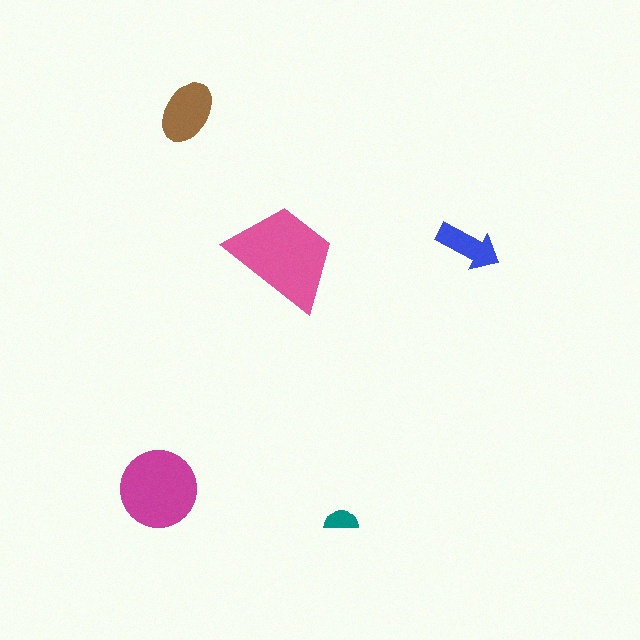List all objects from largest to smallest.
The pink trapezoid, the magenta circle, the brown ellipse, the blue arrow, the teal semicircle.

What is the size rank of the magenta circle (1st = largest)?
2nd.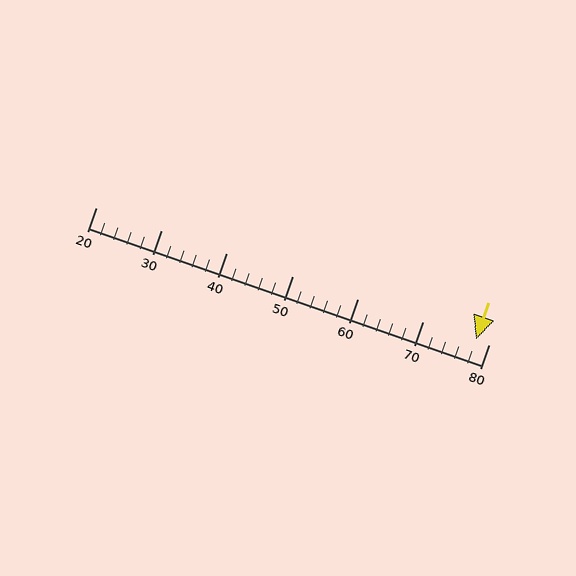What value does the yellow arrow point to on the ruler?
The yellow arrow points to approximately 78.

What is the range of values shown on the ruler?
The ruler shows values from 20 to 80.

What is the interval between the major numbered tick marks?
The major tick marks are spaced 10 units apart.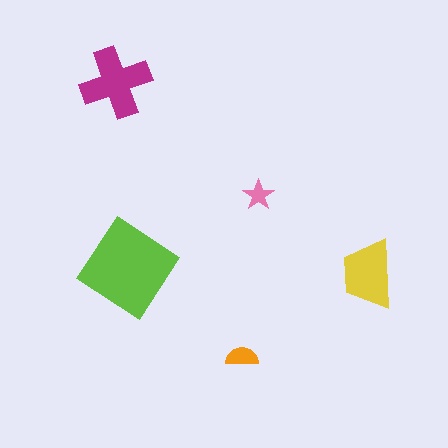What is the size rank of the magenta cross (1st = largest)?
2nd.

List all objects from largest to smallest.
The lime diamond, the magenta cross, the yellow trapezoid, the orange semicircle, the pink star.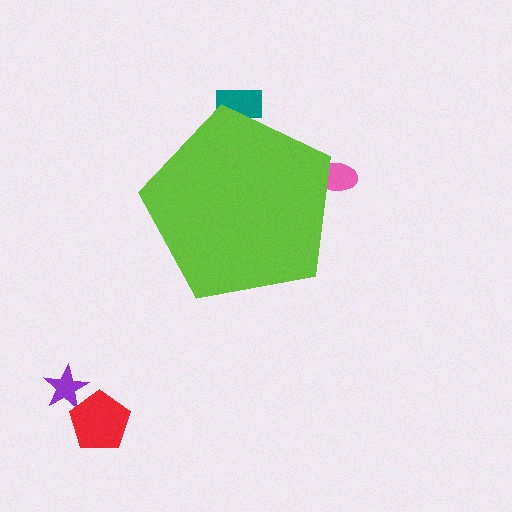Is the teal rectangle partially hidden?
Yes, the teal rectangle is partially hidden behind the lime pentagon.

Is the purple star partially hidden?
No, the purple star is fully visible.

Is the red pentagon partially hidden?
No, the red pentagon is fully visible.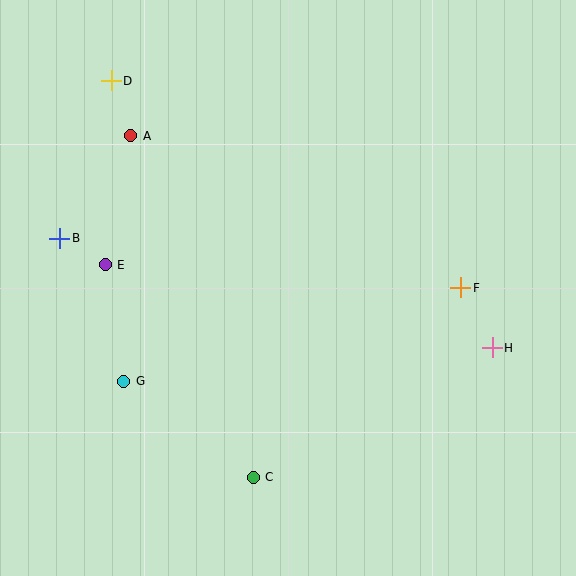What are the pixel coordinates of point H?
Point H is at (492, 348).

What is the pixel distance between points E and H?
The distance between E and H is 396 pixels.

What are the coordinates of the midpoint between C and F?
The midpoint between C and F is at (357, 382).